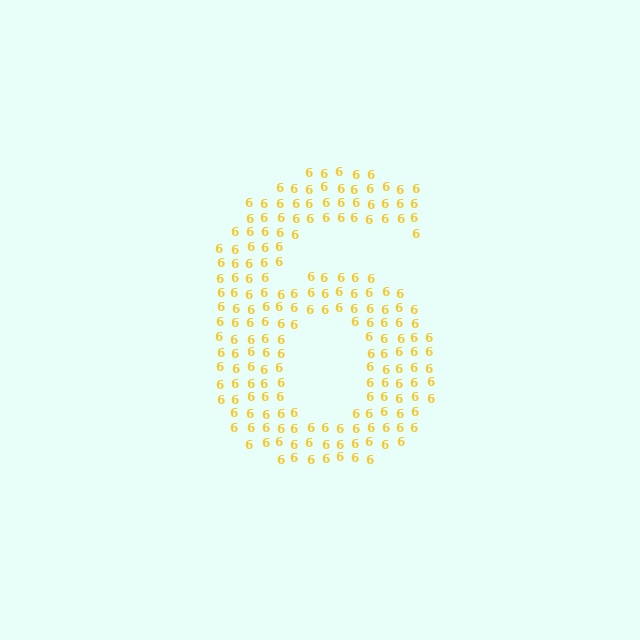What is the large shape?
The large shape is the digit 6.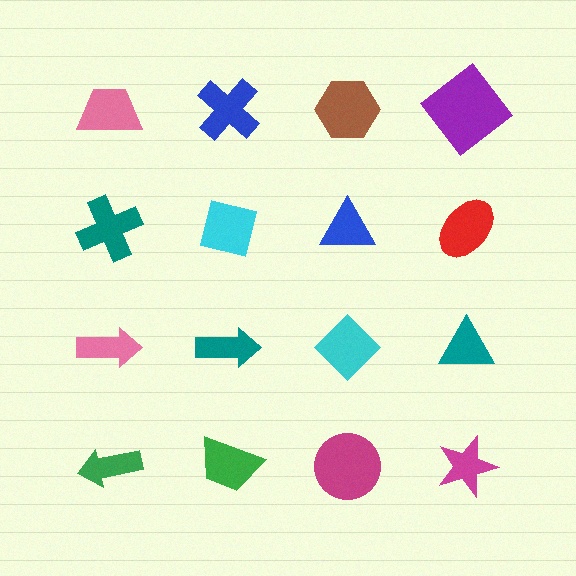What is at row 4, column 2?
A green trapezoid.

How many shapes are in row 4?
4 shapes.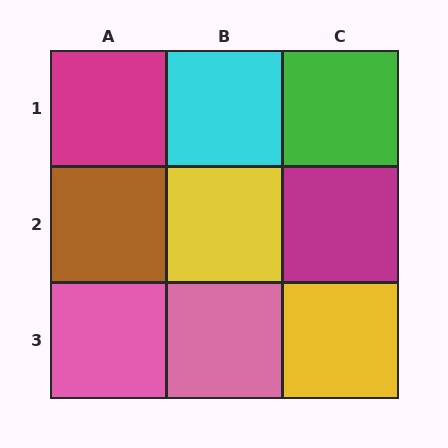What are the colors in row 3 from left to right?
Pink, pink, yellow.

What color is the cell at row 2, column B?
Yellow.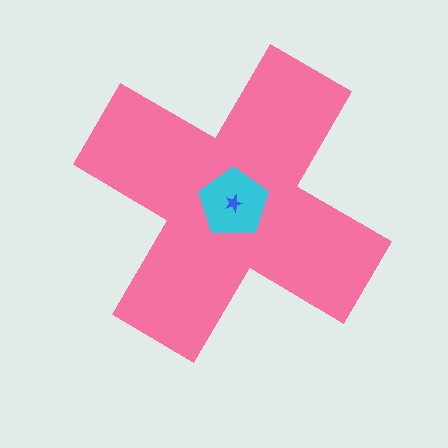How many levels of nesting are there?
3.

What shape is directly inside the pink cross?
The cyan pentagon.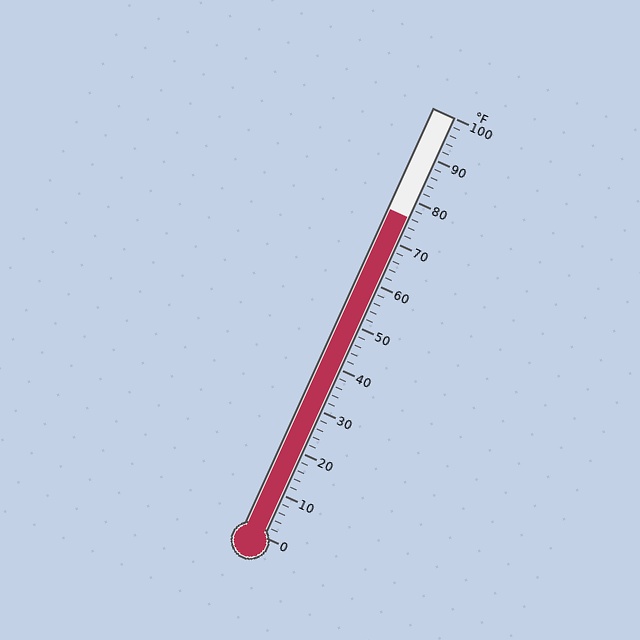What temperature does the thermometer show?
The thermometer shows approximately 76°F.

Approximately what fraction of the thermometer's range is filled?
The thermometer is filled to approximately 75% of its range.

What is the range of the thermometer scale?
The thermometer scale ranges from 0°F to 100°F.